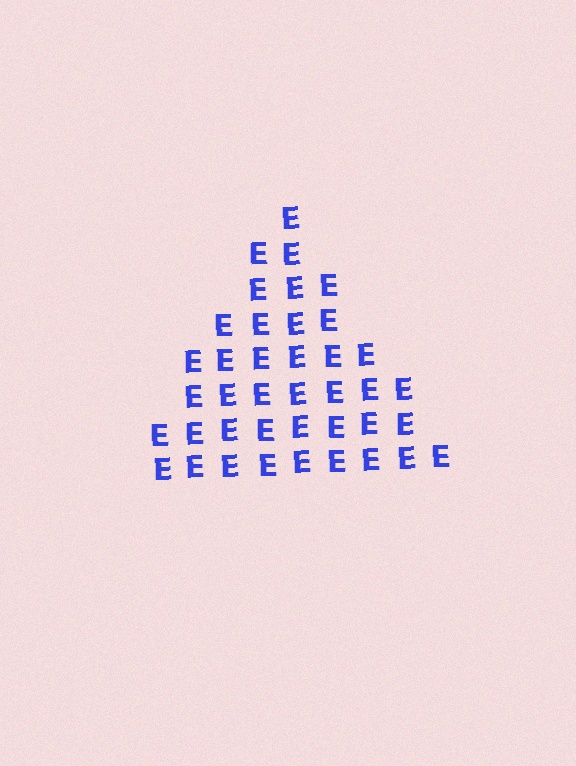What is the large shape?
The large shape is a triangle.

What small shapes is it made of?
It is made of small letter E's.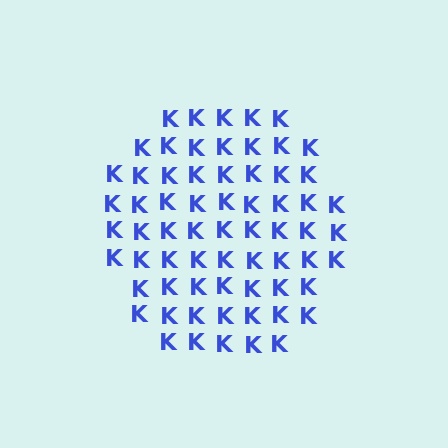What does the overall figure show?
The overall figure shows a hexagon.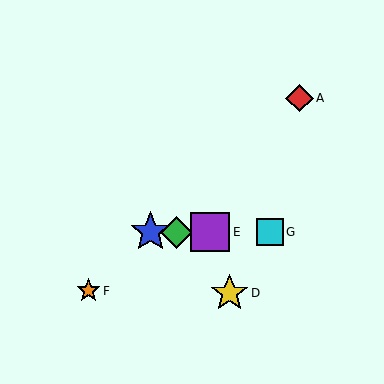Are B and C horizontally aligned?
Yes, both are at y≈232.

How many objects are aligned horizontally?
4 objects (B, C, E, G) are aligned horizontally.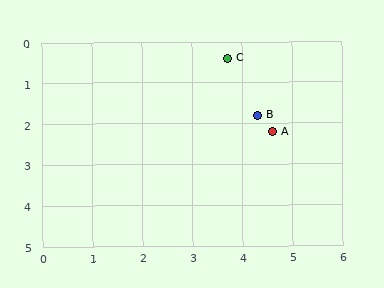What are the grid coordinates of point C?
Point C is at approximately (3.7, 0.4).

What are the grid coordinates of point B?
Point B is at approximately (4.3, 1.8).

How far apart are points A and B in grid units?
Points A and B are about 0.5 grid units apart.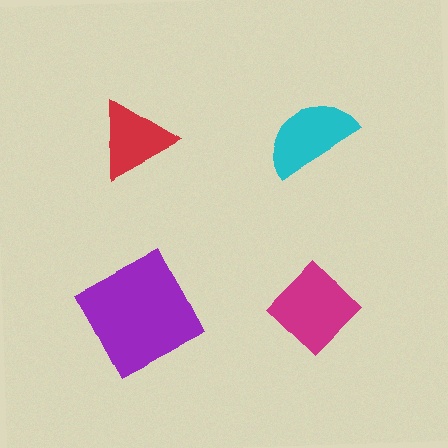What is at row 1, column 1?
A red triangle.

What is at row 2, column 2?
A magenta diamond.